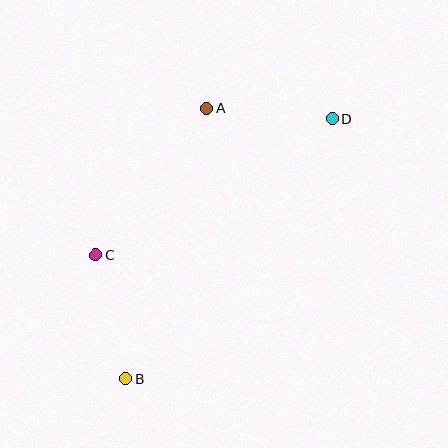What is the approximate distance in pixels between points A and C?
The distance between A and C is approximately 183 pixels.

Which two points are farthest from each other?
Points B and D are farthest from each other.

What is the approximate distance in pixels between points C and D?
The distance between C and D is approximately 273 pixels.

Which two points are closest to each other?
Points A and D are closest to each other.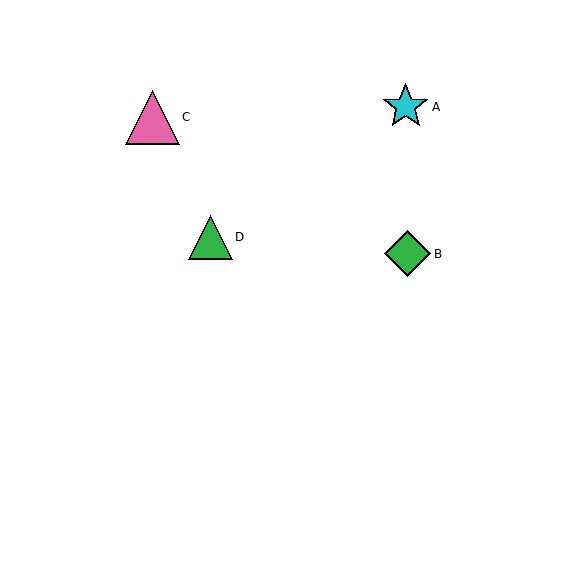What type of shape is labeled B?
Shape B is a green diamond.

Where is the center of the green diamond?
The center of the green diamond is at (408, 254).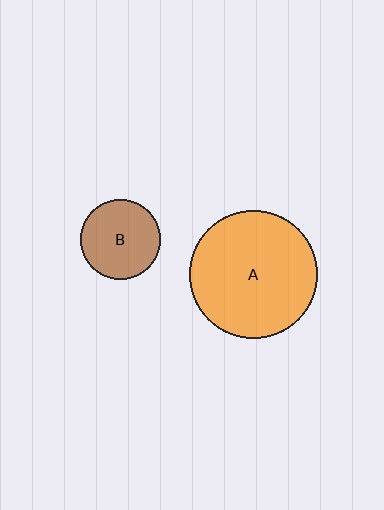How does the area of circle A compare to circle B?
Approximately 2.6 times.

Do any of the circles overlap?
No, none of the circles overlap.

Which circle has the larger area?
Circle A (orange).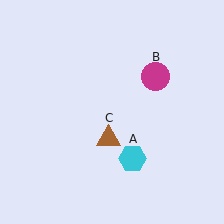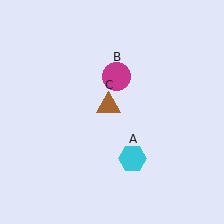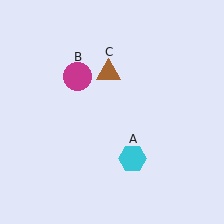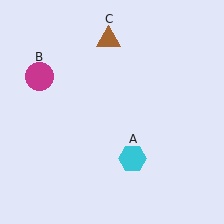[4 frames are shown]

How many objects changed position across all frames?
2 objects changed position: magenta circle (object B), brown triangle (object C).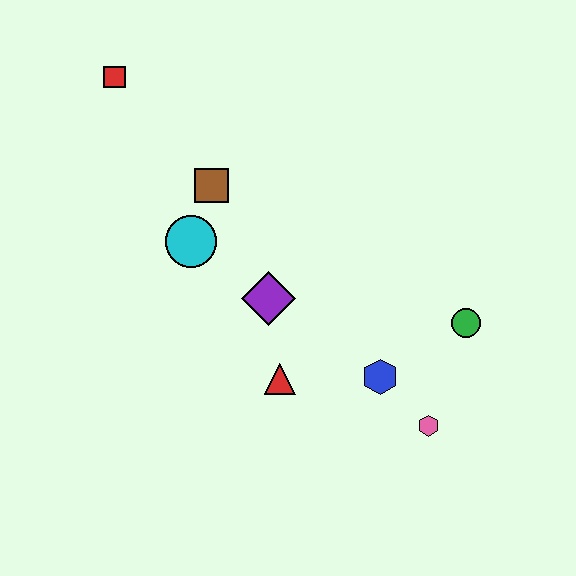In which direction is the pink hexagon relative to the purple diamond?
The pink hexagon is to the right of the purple diamond.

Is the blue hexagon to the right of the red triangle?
Yes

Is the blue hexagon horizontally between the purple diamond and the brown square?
No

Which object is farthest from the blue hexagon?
The red square is farthest from the blue hexagon.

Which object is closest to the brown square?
The cyan circle is closest to the brown square.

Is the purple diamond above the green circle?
Yes